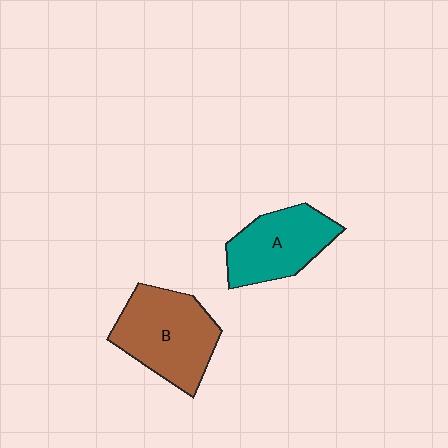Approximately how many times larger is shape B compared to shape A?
Approximately 1.2 times.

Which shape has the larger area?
Shape B (brown).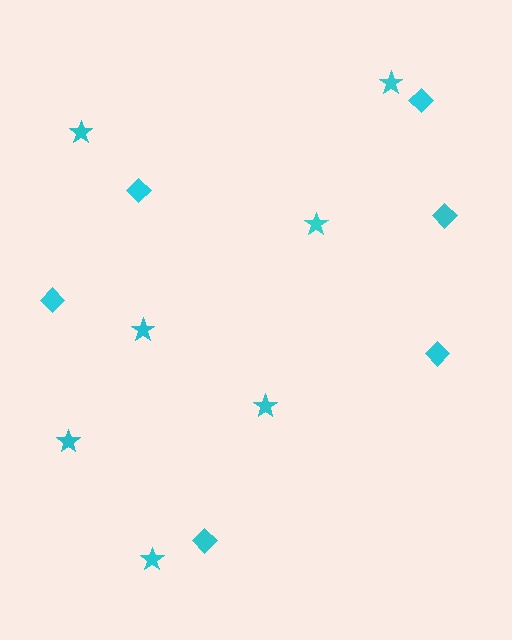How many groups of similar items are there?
There are 2 groups: one group of stars (7) and one group of diamonds (6).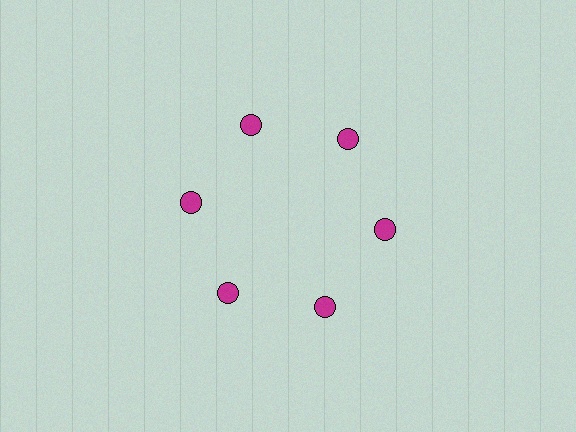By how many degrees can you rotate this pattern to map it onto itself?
The pattern maps onto itself every 60 degrees of rotation.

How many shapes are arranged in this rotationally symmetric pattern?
There are 6 shapes, arranged in 6 groups of 1.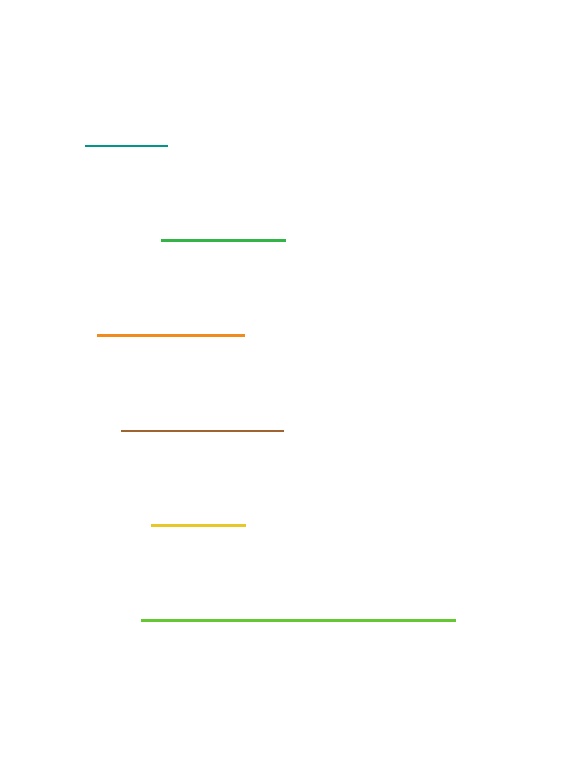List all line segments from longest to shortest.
From longest to shortest: lime, brown, orange, green, yellow, teal.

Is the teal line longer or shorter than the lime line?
The lime line is longer than the teal line.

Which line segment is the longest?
The lime line is the longest at approximately 313 pixels.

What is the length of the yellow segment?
The yellow segment is approximately 94 pixels long.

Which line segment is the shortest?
The teal line is the shortest at approximately 82 pixels.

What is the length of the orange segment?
The orange segment is approximately 147 pixels long.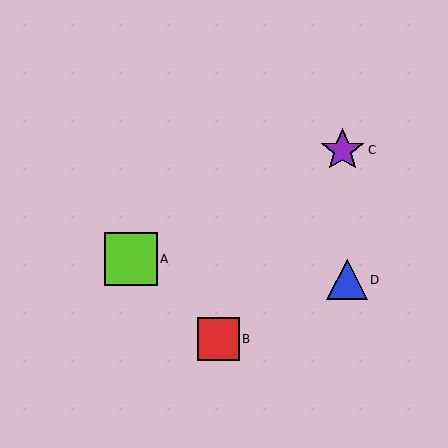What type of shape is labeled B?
Shape B is a red square.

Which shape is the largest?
The lime square (labeled A) is the largest.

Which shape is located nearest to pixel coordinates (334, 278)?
The blue triangle (labeled D) at (347, 280) is nearest to that location.